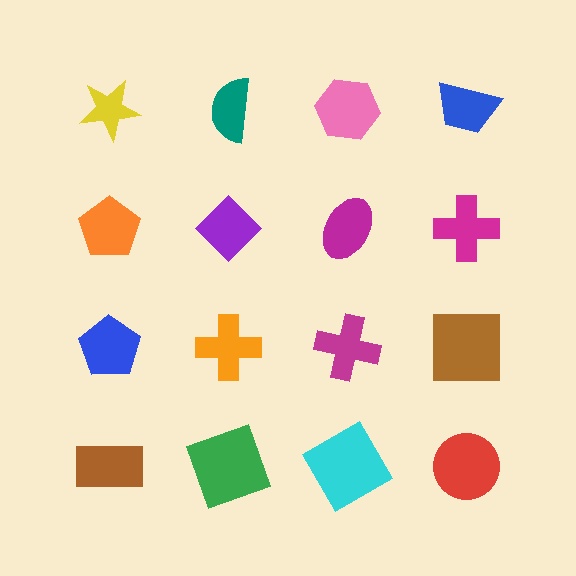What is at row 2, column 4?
A magenta cross.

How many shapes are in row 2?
4 shapes.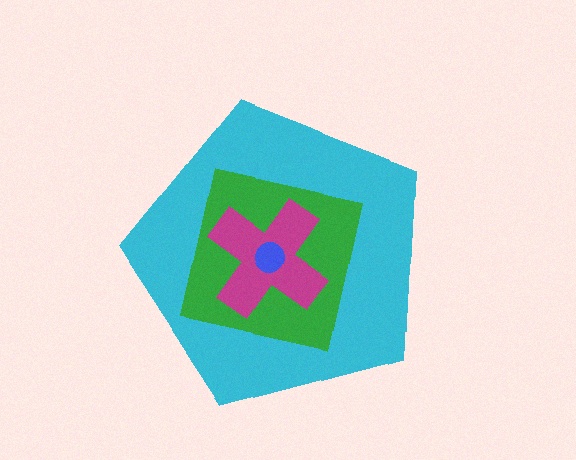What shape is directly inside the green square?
The magenta cross.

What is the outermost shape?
The cyan pentagon.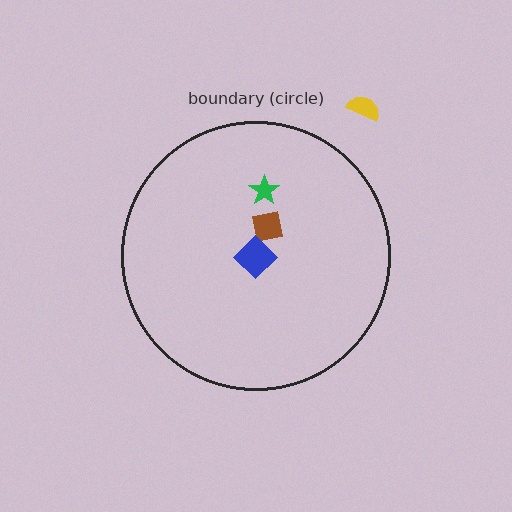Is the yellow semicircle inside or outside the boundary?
Outside.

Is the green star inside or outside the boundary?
Inside.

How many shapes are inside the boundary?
3 inside, 1 outside.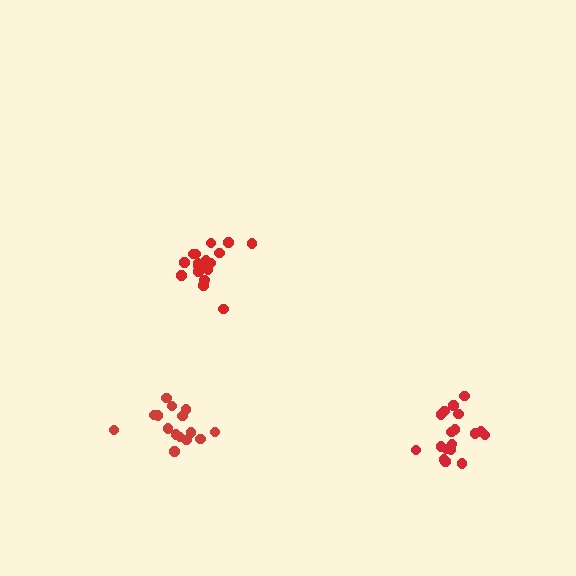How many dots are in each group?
Group 1: 15 dots, Group 2: 19 dots, Group 3: 20 dots (54 total).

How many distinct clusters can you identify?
There are 3 distinct clusters.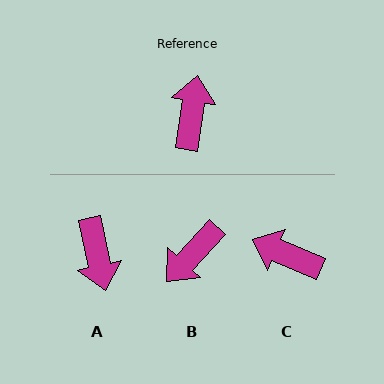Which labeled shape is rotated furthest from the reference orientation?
A, about 159 degrees away.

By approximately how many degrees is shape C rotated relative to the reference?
Approximately 76 degrees counter-clockwise.